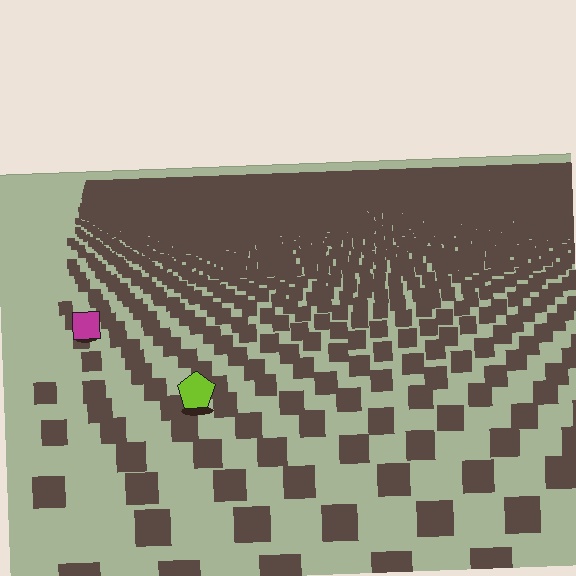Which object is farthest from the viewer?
The magenta square is farthest from the viewer. It appears smaller and the ground texture around it is denser.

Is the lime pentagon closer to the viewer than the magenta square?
Yes. The lime pentagon is closer — you can tell from the texture gradient: the ground texture is coarser near it.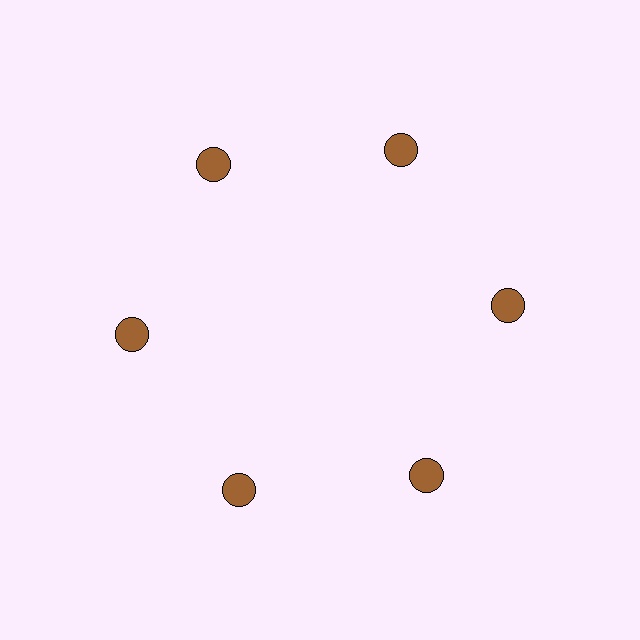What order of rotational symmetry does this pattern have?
This pattern has 6-fold rotational symmetry.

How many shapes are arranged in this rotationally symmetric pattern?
There are 6 shapes, arranged in 6 groups of 1.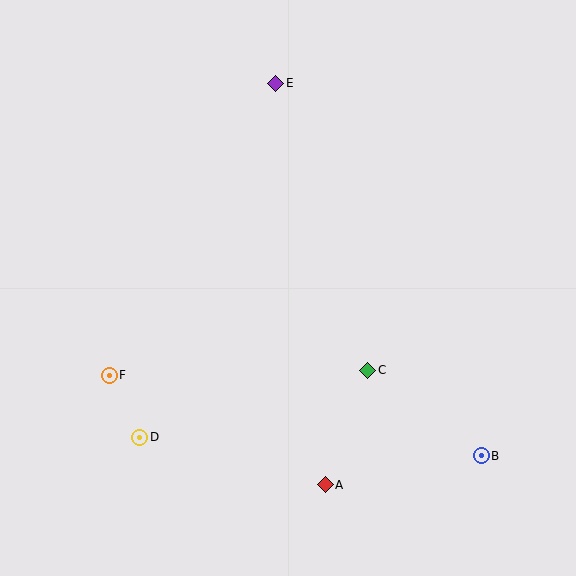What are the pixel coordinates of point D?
Point D is at (140, 437).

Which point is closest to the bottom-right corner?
Point B is closest to the bottom-right corner.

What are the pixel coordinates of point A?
Point A is at (325, 485).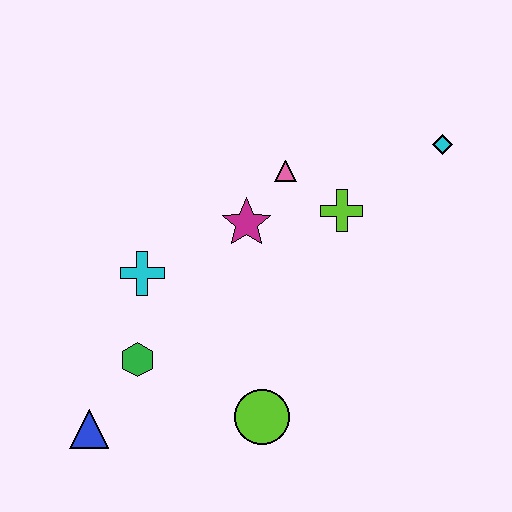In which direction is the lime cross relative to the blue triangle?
The lime cross is to the right of the blue triangle.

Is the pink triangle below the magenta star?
No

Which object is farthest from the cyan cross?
The cyan diamond is farthest from the cyan cross.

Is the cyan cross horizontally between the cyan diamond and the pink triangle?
No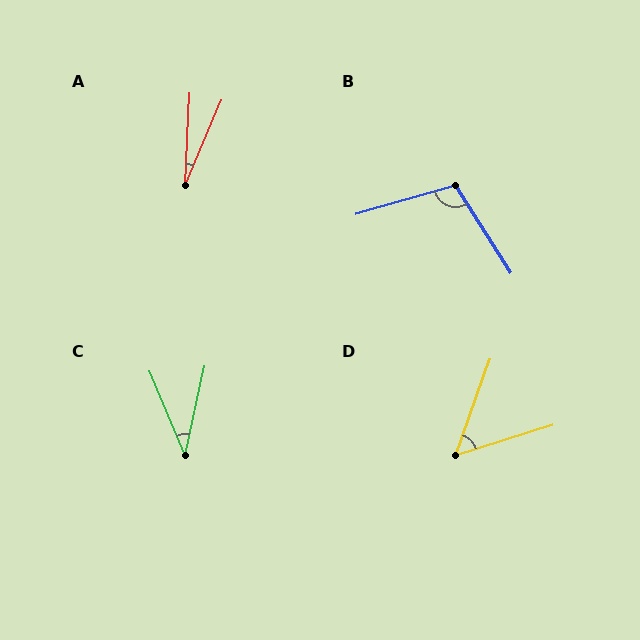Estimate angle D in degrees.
Approximately 53 degrees.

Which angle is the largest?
B, at approximately 106 degrees.